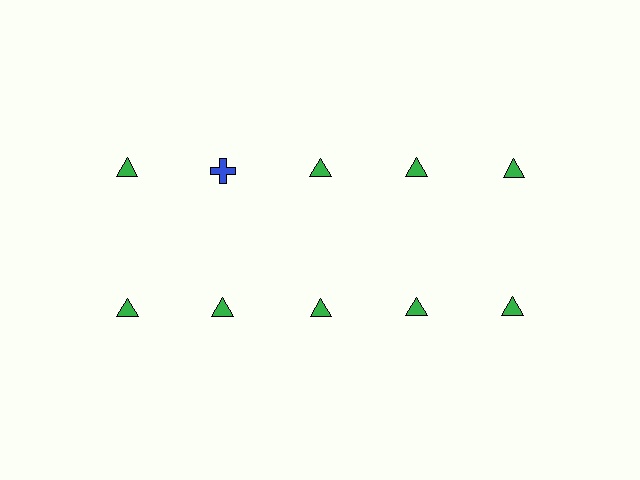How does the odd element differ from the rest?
It differs in both color (blue instead of green) and shape (cross instead of triangle).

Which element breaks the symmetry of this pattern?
The blue cross in the top row, second from left column breaks the symmetry. All other shapes are green triangles.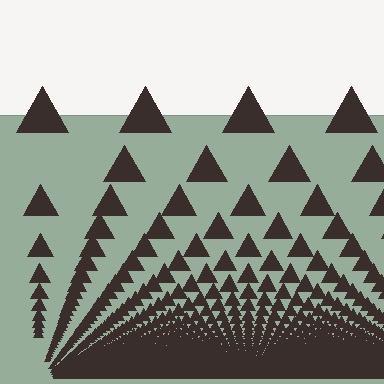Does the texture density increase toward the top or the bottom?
Density increases toward the bottom.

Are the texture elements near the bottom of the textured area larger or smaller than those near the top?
Smaller. The gradient is inverted — elements near the bottom are smaller and denser.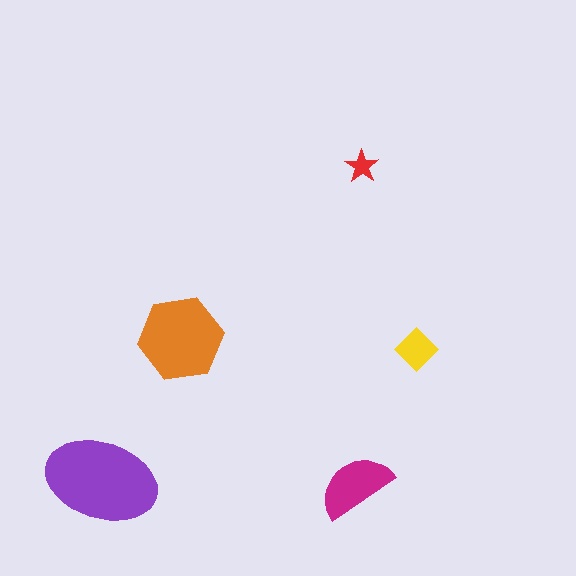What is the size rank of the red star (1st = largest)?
5th.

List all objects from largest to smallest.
The purple ellipse, the orange hexagon, the magenta semicircle, the yellow diamond, the red star.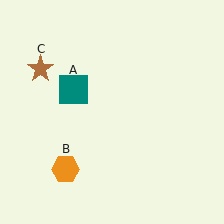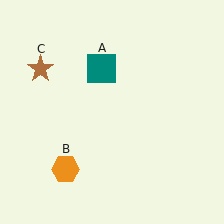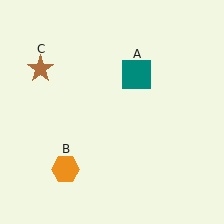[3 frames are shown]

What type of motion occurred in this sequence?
The teal square (object A) rotated clockwise around the center of the scene.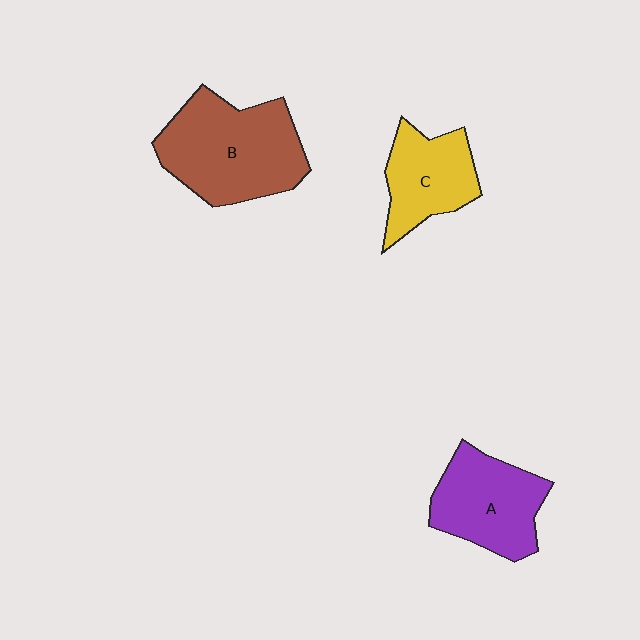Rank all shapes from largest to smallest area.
From largest to smallest: B (brown), A (purple), C (yellow).